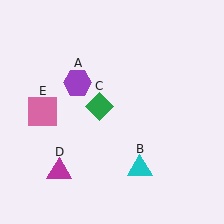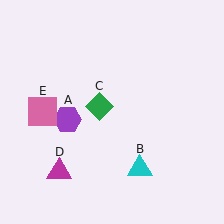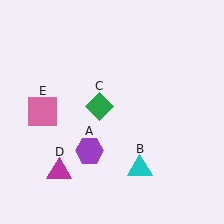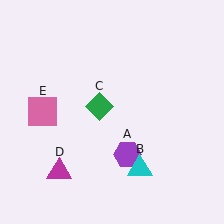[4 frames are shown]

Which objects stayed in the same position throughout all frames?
Cyan triangle (object B) and green diamond (object C) and magenta triangle (object D) and pink square (object E) remained stationary.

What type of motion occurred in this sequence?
The purple hexagon (object A) rotated counterclockwise around the center of the scene.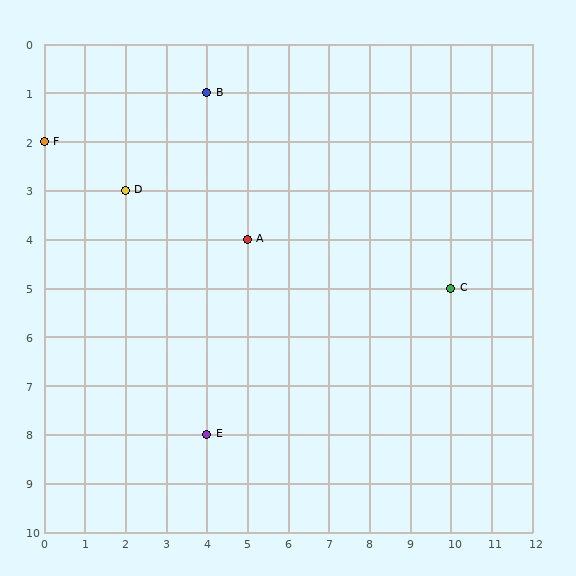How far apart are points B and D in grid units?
Points B and D are 2 columns and 2 rows apart (about 2.8 grid units diagonally).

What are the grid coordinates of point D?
Point D is at grid coordinates (2, 3).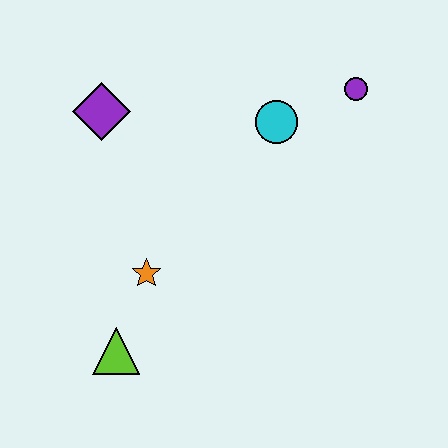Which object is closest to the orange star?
The lime triangle is closest to the orange star.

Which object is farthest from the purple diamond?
The purple circle is farthest from the purple diamond.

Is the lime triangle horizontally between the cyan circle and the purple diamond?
Yes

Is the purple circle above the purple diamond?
Yes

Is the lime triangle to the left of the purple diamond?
No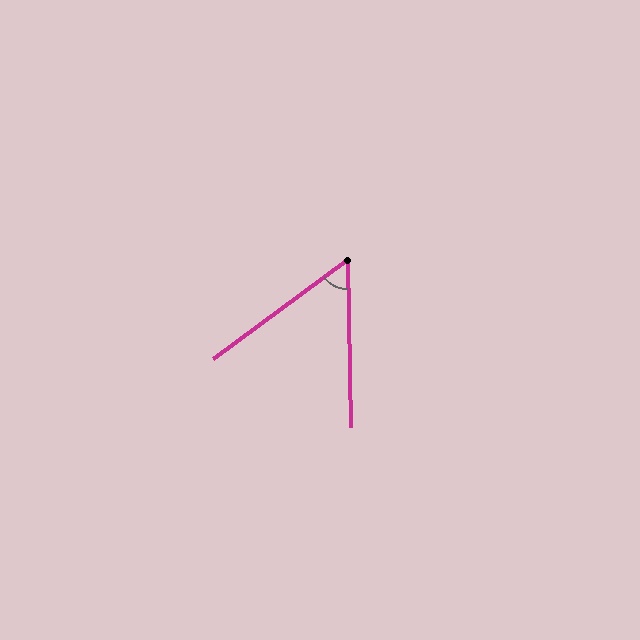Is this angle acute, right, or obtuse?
It is acute.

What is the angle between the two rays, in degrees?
Approximately 55 degrees.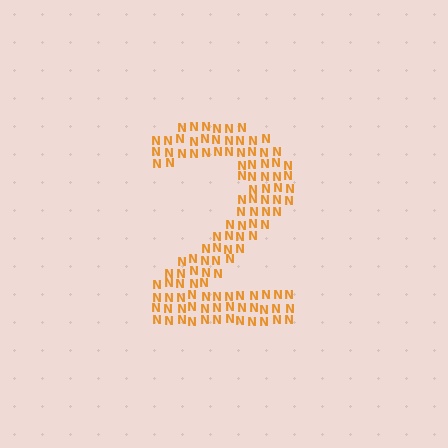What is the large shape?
The large shape is the digit 2.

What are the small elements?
The small elements are letter N's.